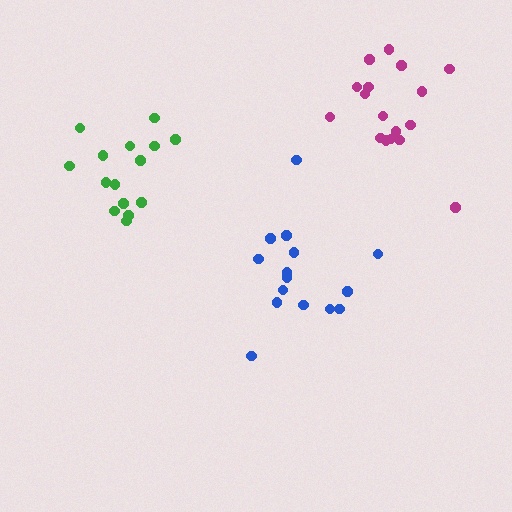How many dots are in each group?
Group 1: 15 dots, Group 2: 15 dots, Group 3: 17 dots (47 total).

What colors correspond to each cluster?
The clusters are colored: blue, green, magenta.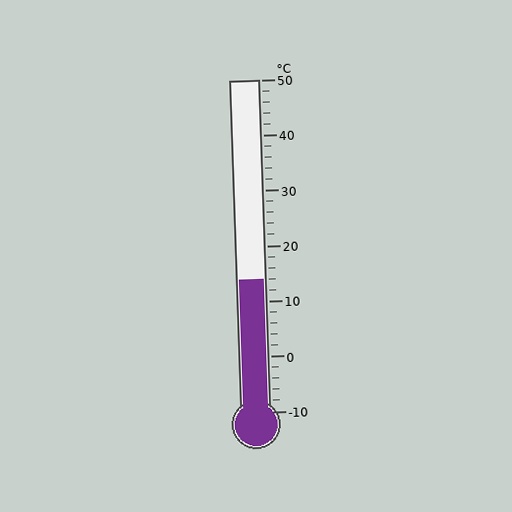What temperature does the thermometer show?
The thermometer shows approximately 14°C.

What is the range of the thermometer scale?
The thermometer scale ranges from -10°C to 50°C.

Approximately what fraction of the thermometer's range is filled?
The thermometer is filled to approximately 40% of its range.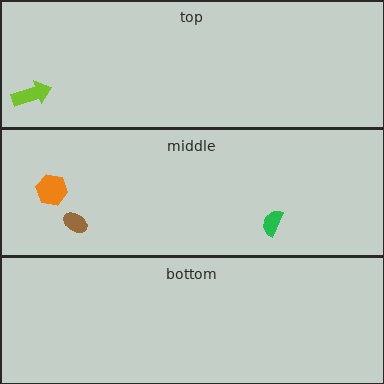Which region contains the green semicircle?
The middle region.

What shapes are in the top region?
The lime arrow.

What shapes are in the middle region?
The green semicircle, the brown ellipse, the orange hexagon.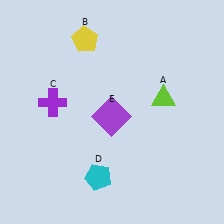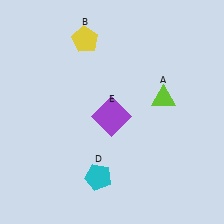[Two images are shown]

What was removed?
The purple cross (C) was removed in Image 2.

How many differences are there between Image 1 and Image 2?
There is 1 difference between the two images.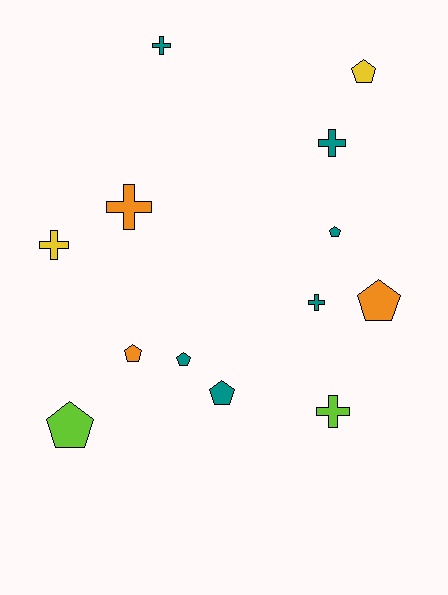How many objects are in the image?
There are 13 objects.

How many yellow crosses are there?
There is 1 yellow cross.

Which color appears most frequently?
Teal, with 6 objects.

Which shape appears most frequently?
Pentagon, with 7 objects.